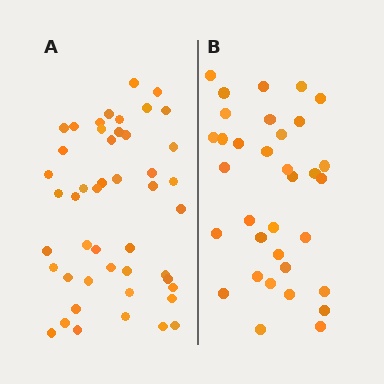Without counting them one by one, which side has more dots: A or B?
Region A (the left region) has more dots.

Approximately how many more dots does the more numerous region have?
Region A has approximately 15 more dots than region B.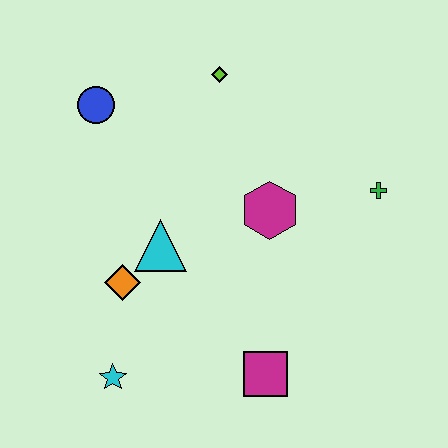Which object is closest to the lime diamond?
The blue circle is closest to the lime diamond.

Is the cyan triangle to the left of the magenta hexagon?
Yes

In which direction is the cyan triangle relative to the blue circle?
The cyan triangle is below the blue circle.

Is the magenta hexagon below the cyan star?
No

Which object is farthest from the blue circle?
The magenta square is farthest from the blue circle.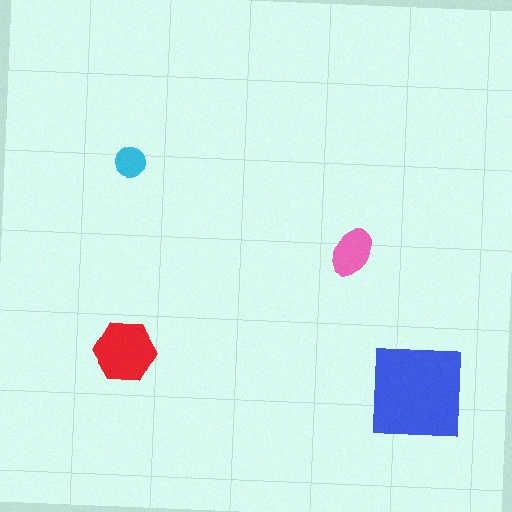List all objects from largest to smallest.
The blue square, the red hexagon, the pink ellipse, the cyan circle.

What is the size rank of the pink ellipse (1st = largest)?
3rd.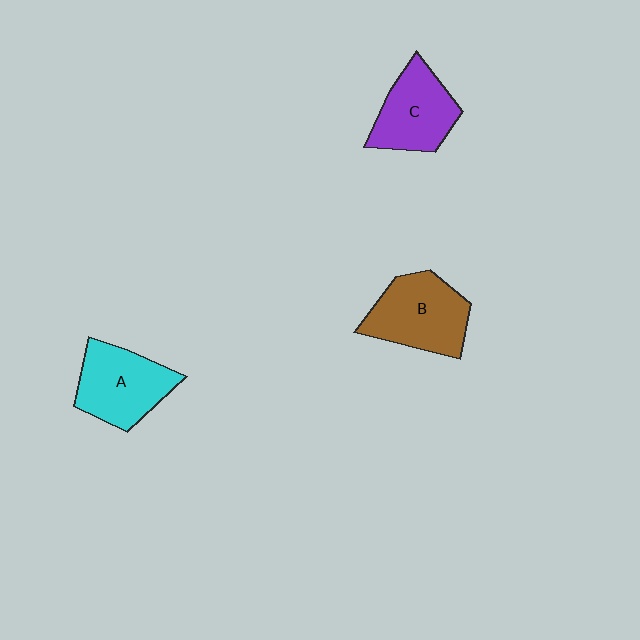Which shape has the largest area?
Shape B (brown).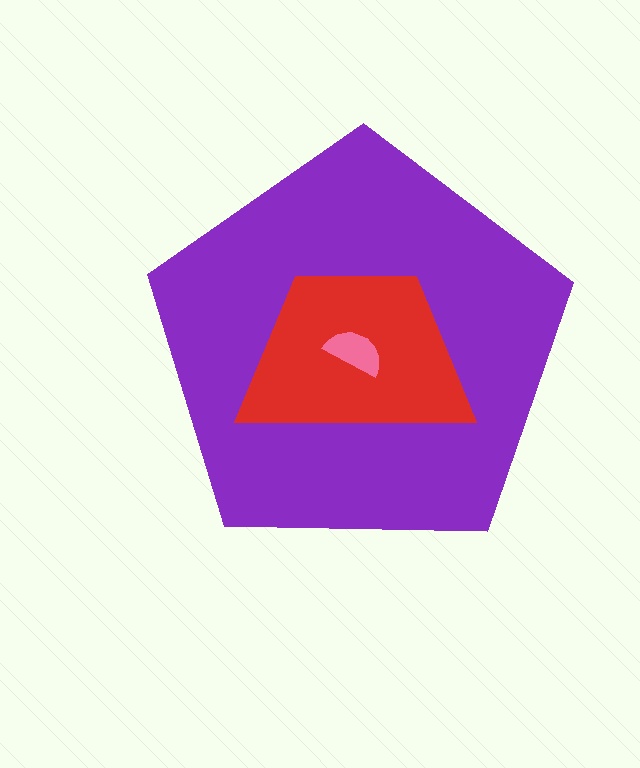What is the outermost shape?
The purple pentagon.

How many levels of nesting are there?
3.